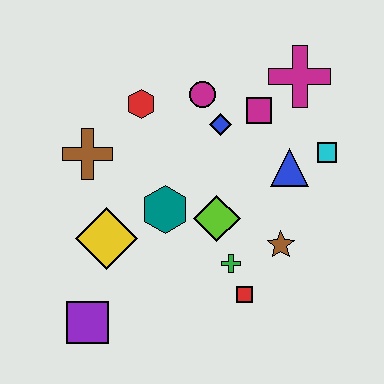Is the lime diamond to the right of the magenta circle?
Yes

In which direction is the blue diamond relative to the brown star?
The blue diamond is above the brown star.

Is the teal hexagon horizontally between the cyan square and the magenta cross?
No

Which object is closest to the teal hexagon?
The lime diamond is closest to the teal hexagon.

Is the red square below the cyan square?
Yes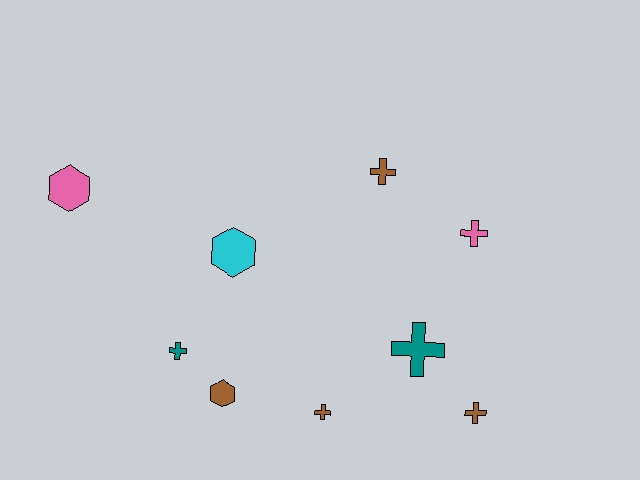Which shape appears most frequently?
Cross, with 6 objects.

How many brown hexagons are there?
There is 1 brown hexagon.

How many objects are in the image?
There are 9 objects.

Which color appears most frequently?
Brown, with 4 objects.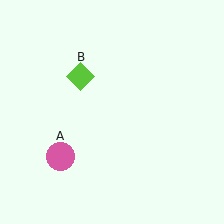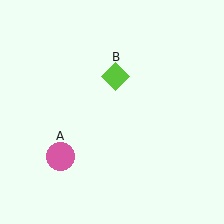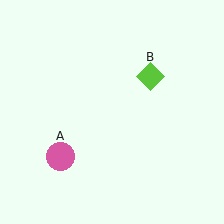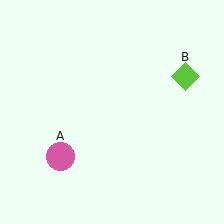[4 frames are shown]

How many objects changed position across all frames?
1 object changed position: lime diamond (object B).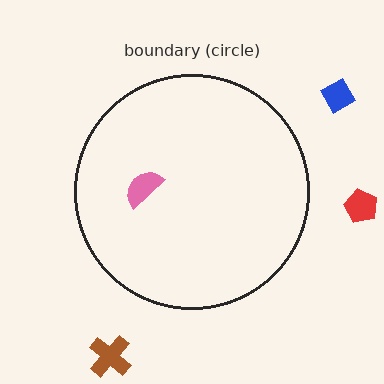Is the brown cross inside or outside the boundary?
Outside.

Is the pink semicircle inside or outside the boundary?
Inside.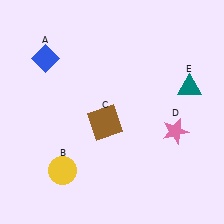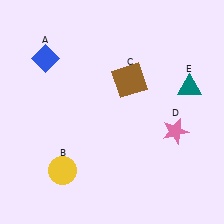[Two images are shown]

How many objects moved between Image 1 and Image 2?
1 object moved between the two images.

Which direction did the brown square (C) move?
The brown square (C) moved up.